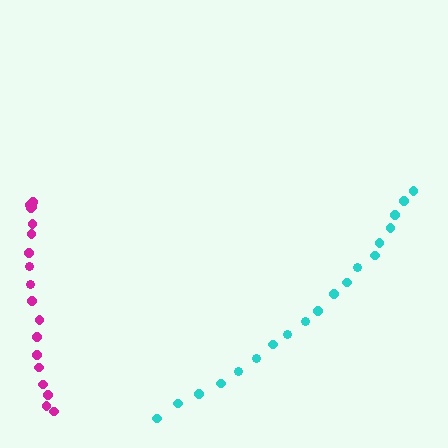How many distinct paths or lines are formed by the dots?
There are 2 distinct paths.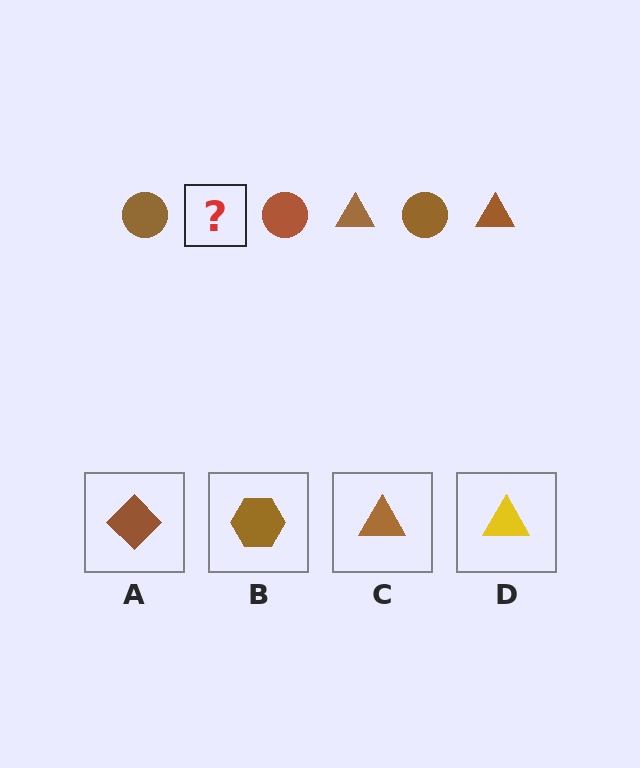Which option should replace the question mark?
Option C.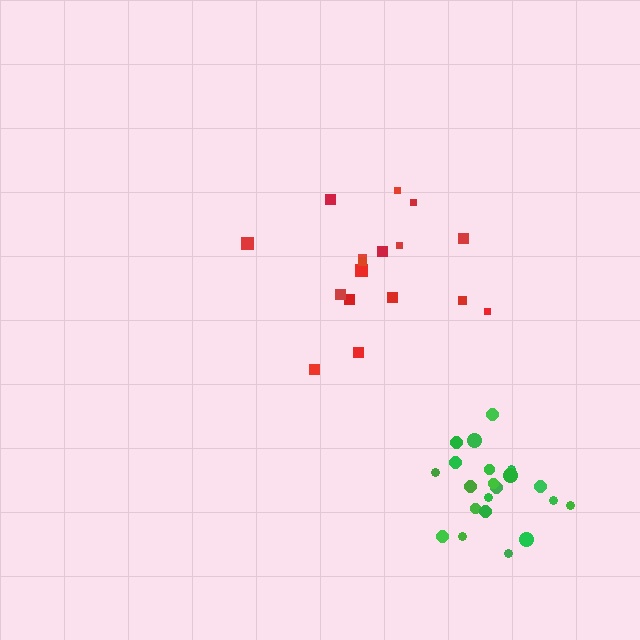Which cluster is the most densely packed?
Green.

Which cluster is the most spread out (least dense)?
Red.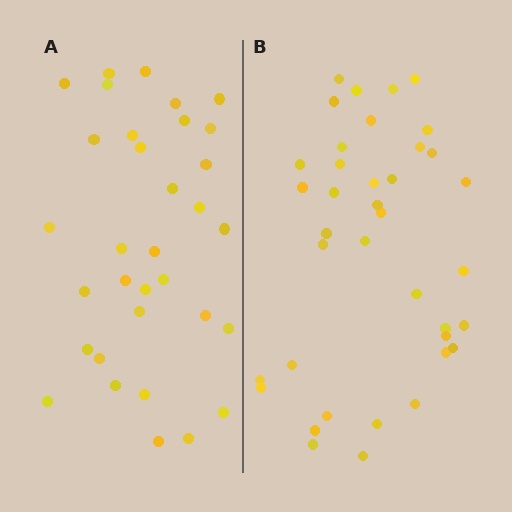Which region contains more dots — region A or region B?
Region B (the right region) has more dots.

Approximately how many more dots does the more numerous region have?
Region B has about 5 more dots than region A.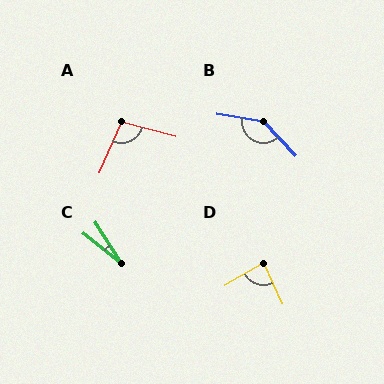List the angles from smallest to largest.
C (19°), D (84°), A (98°), B (143°).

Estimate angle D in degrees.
Approximately 84 degrees.